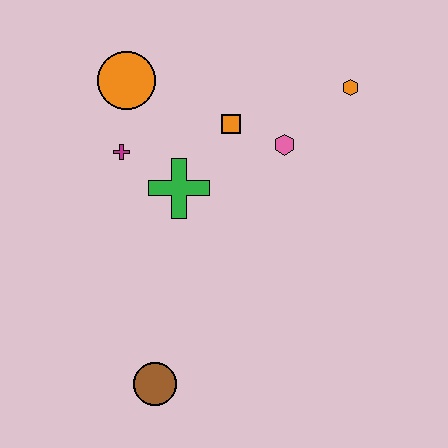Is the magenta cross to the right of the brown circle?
No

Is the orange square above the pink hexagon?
Yes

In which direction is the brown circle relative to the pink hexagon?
The brown circle is below the pink hexagon.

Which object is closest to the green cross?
The magenta cross is closest to the green cross.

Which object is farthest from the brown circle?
The orange hexagon is farthest from the brown circle.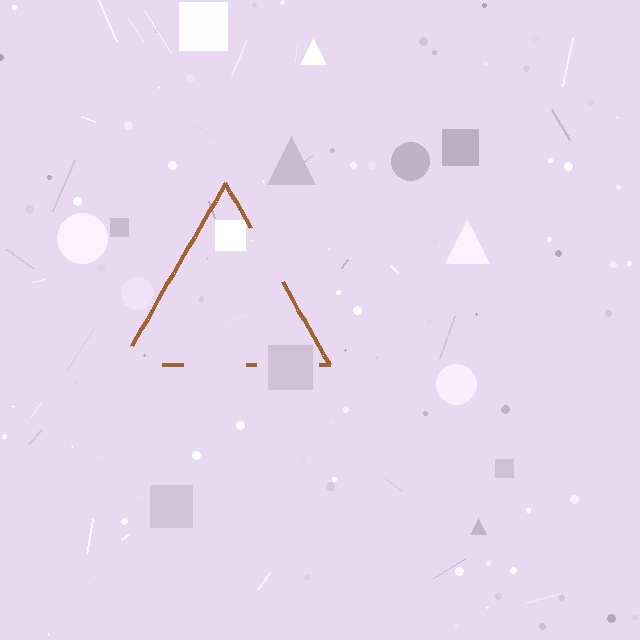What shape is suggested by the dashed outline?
The dashed outline suggests a triangle.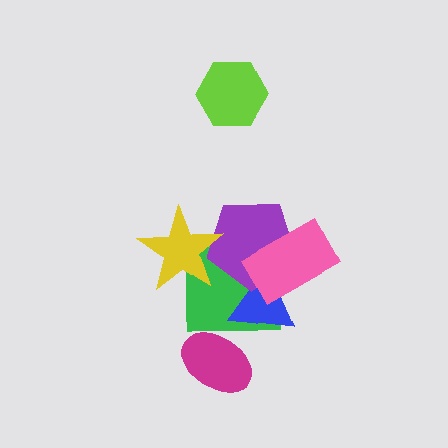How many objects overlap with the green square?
4 objects overlap with the green square.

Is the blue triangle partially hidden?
Yes, it is partially covered by another shape.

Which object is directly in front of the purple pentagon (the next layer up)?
The pink rectangle is directly in front of the purple pentagon.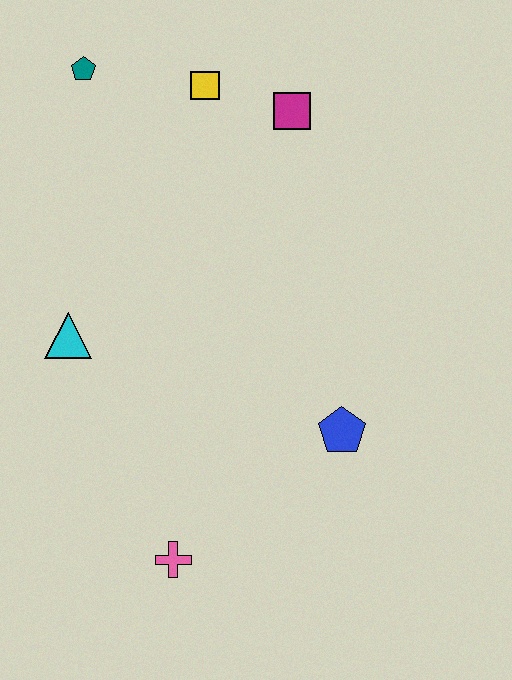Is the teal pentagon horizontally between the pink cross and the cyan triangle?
Yes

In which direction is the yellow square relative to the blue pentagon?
The yellow square is above the blue pentagon.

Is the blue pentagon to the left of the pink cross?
No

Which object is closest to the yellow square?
The magenta square is closest to the yellow square.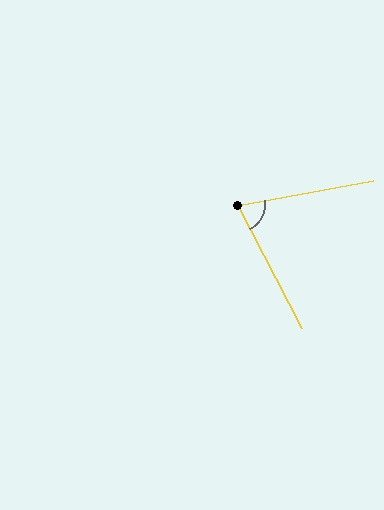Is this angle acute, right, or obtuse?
It is acute.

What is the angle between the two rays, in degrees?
Approximately 73 degrees.